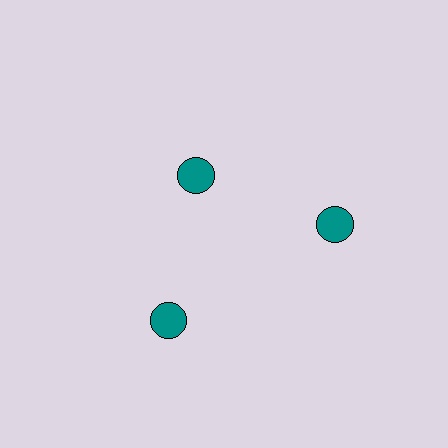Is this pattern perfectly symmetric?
No. The 3 teal circles are arranged in a ring, but one element near the 11 o'clock position is pulled inward toward the center, breaking the 3-fold rotational symmetry.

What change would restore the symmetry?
The symmetry would be restored by moving it outward, back onto the ring so that all 3 circles sit at equal angles and equal distance from the center.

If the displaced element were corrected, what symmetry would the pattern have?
It would have 3-fold rotational symmetry — the pattern would map onto itself every 120 degrees.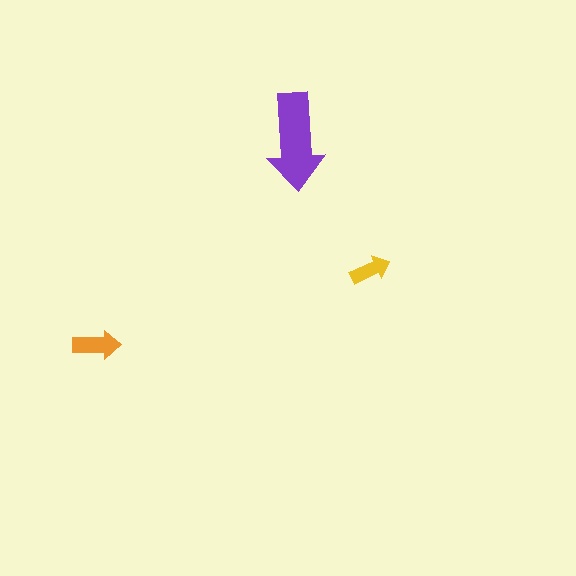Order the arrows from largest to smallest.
the purple one, the orange one, the yellow one.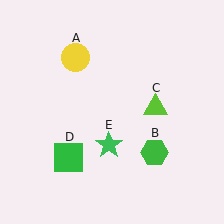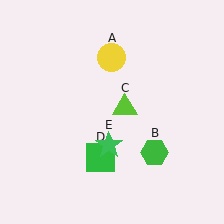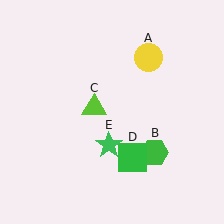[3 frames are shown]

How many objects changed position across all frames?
3 objects changed position: yellow circle (object A), lime triangle (object C), green square (object D).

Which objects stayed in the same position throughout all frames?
Green hexagon (object B) and green star (object E) remained stationary.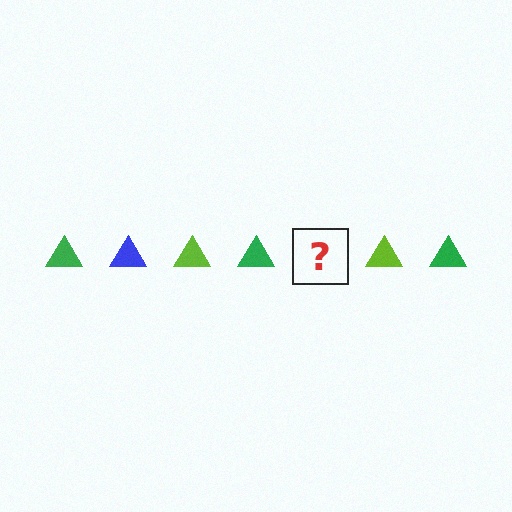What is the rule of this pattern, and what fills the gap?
The rule is that the pattern cycles through green, blue, lime triangles. The gap should be filled with a blue triangle.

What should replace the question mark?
The question mark should be replaced with a blue triangle.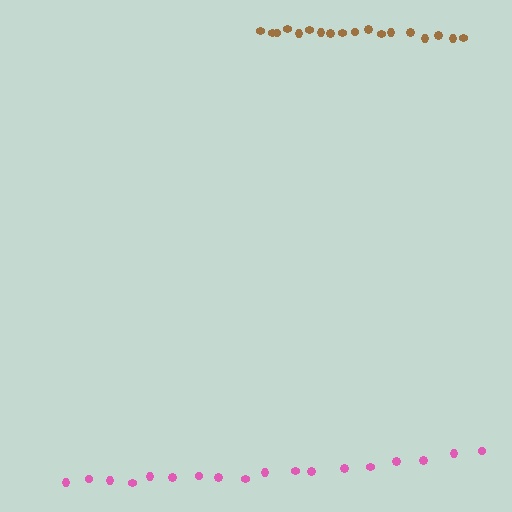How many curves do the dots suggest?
There are 2 distinct paths.